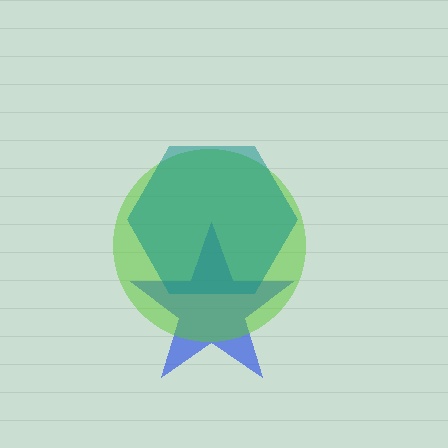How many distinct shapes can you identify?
There are 3 distinct shapes: a blue star, a lime circle, a teal hexagon.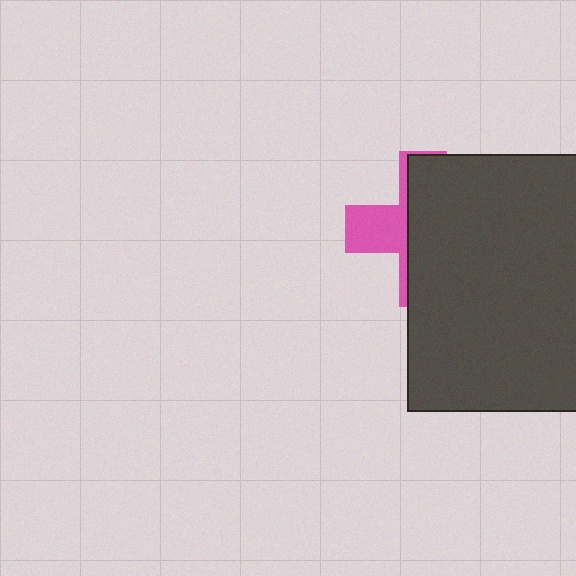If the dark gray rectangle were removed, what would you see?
You would see the complete pink cross.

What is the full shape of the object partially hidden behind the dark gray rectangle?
The partially hidden object is a pink cross.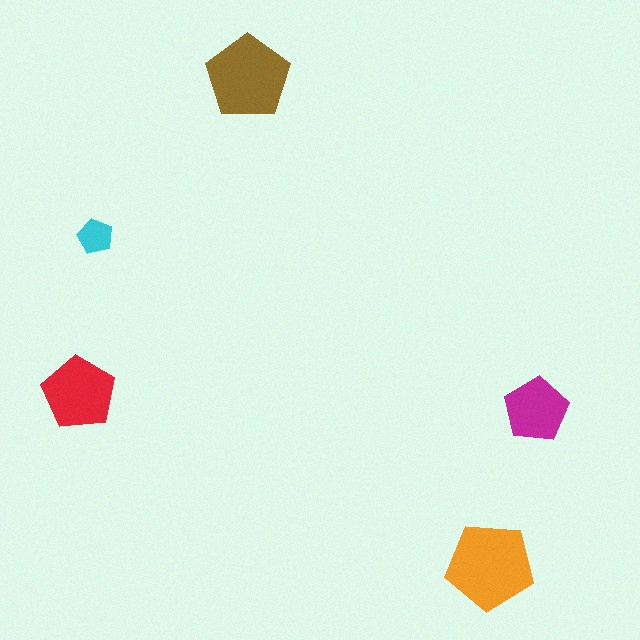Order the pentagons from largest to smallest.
the orange one, the brown one, the red one, the magenta one, the cyan one.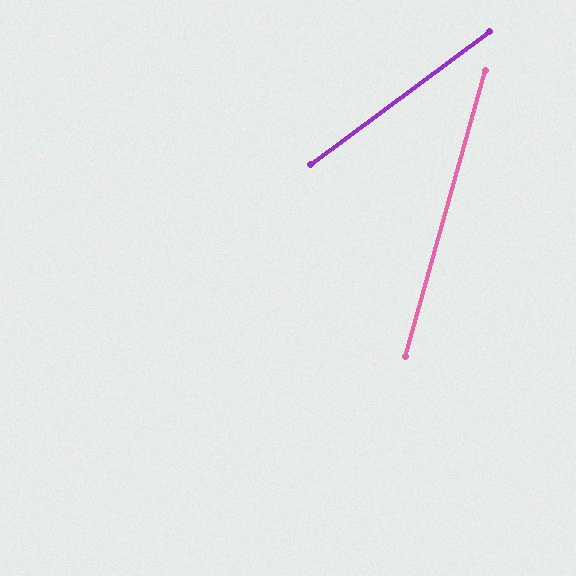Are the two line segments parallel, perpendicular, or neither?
Neither parallel nor perpendicular — they differ by about 38°.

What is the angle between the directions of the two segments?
Approximately 38 degrees.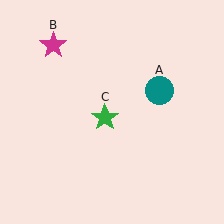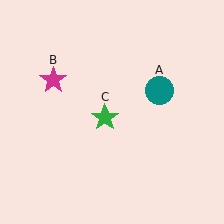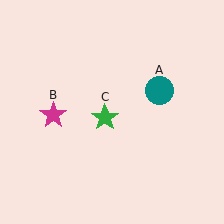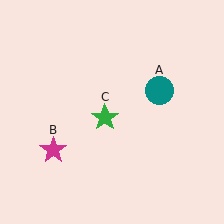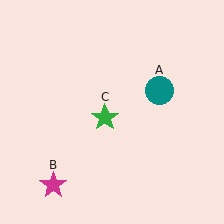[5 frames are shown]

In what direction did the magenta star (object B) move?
The magenta star (object B) moved down.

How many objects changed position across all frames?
1 object changed position: magenta star (object B).